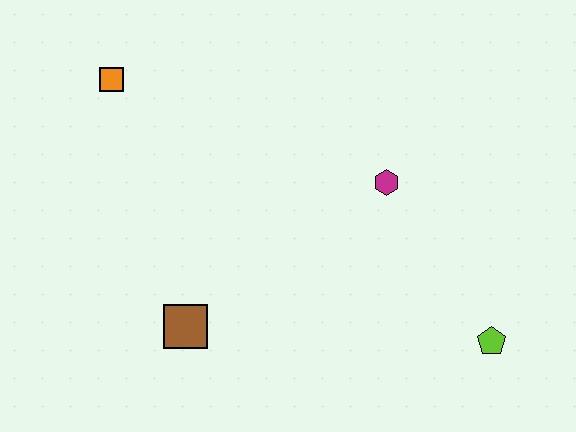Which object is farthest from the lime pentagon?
The orange square is farthest from the lime pentagon.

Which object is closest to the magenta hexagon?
The lime pentagon is closest to the magenta hexagon.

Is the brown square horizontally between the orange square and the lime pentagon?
Yes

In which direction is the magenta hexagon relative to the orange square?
The magenta hexagon is to the right of the orange square.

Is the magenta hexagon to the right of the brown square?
Yes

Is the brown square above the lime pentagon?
Yes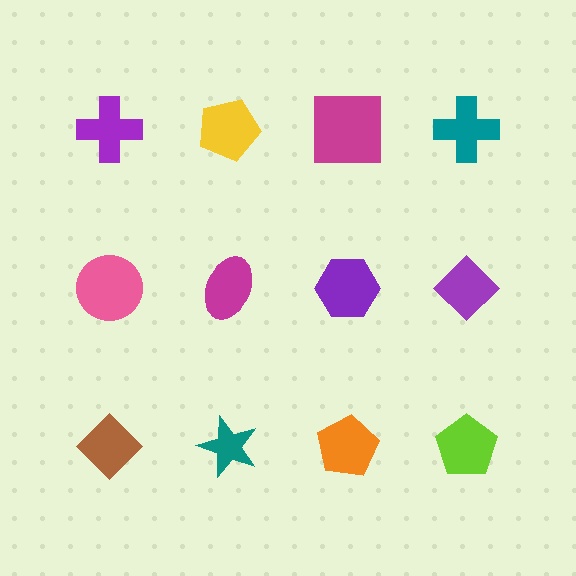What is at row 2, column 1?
A pink circle.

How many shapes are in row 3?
4 shapes.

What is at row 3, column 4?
A lime pentagon.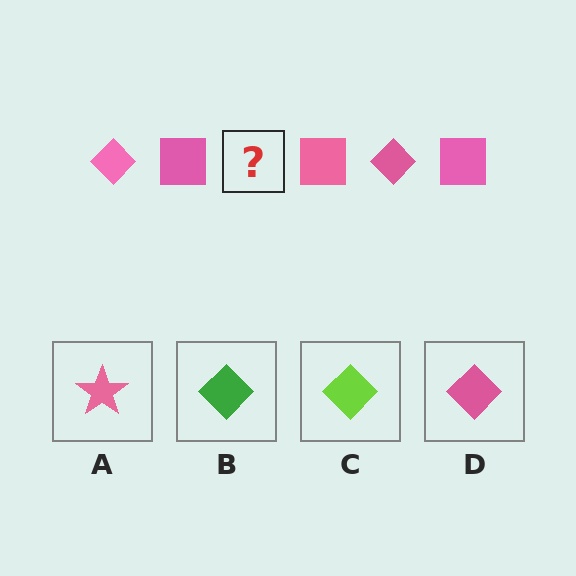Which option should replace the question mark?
Option D.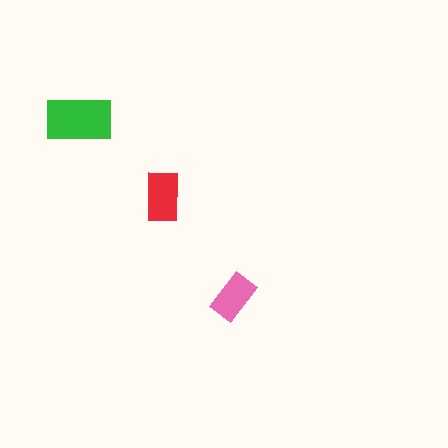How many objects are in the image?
There are 3 objects in the image.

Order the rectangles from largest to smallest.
the green one, the red one, the pink one.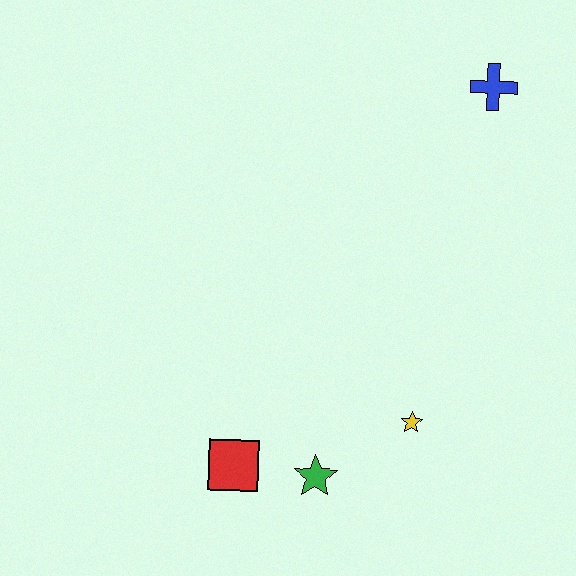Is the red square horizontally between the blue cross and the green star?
No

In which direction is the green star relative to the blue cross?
The green star is below the blue cross.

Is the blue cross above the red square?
Yes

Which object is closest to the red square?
The green star is closest to the red square.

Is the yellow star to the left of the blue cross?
Yes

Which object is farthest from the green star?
The blue cross is farthest from the green star.